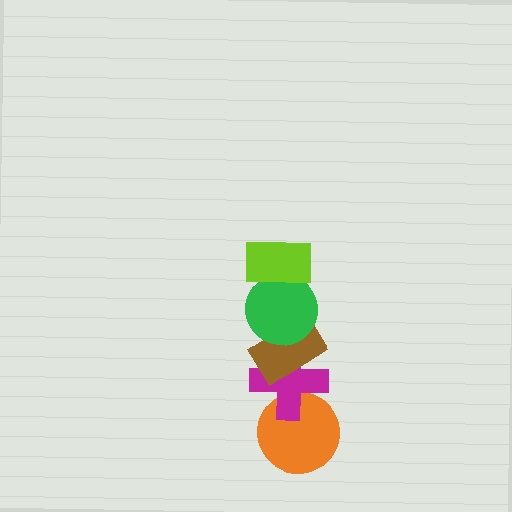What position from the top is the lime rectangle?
The lime rectangle is 1st from the top.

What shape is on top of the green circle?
The lime rectangle is on top of the green circle.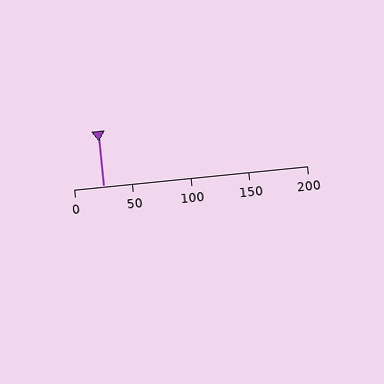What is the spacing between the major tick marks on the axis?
The major ticks are spaced 50 apart.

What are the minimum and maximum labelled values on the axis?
The axis runs from 0 to 200.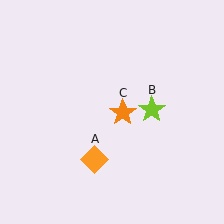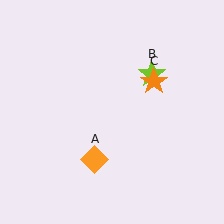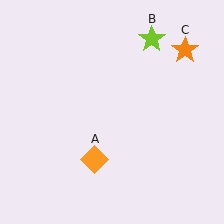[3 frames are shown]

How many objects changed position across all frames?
2 objects changed position: lime star (object B), orange star (object C).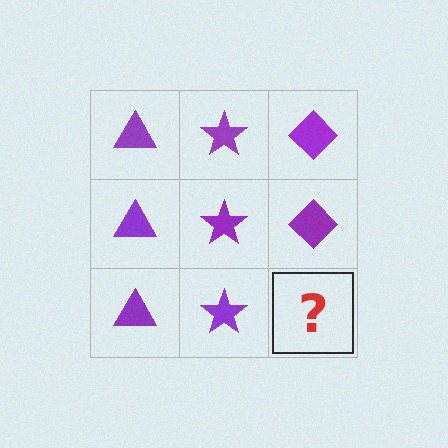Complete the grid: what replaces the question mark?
The question mark should be replaced with a purple diamond.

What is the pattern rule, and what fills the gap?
The rule is that each column has a consistent shape. The gap should be filled with a purple diamond.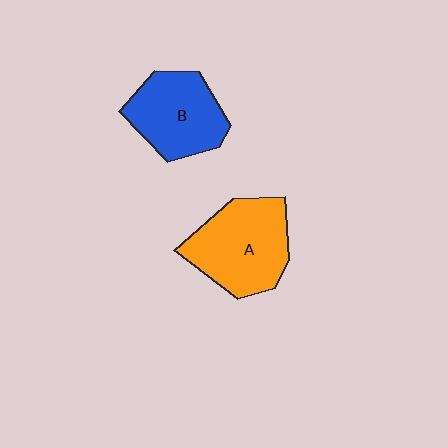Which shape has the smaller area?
Shape B (blue).